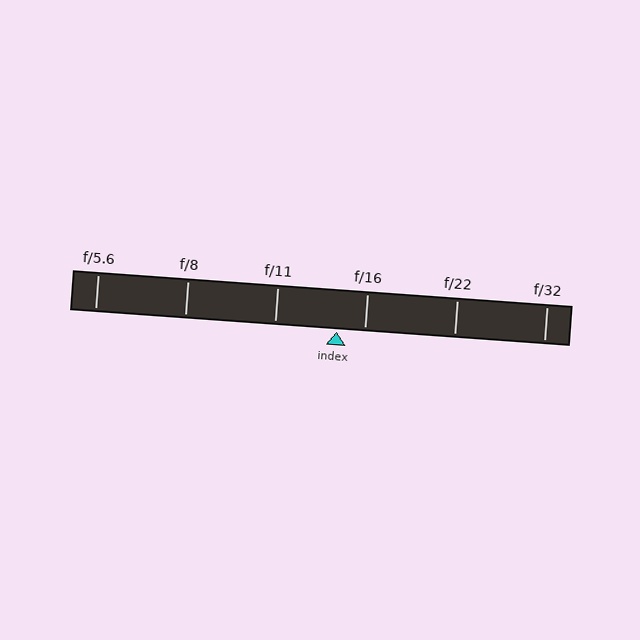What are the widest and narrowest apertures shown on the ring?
The widest aperture shown is f/5.6 and the narrowest is f/32.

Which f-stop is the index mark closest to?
The index mark is closest to f/16.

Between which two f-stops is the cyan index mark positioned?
The index mark is between f/11 and f/16.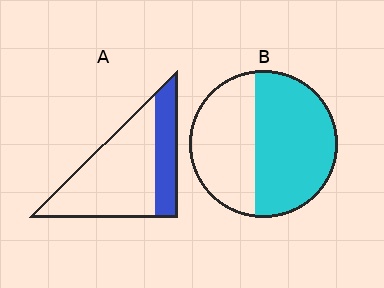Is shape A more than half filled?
No.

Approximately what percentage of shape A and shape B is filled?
A is approximately 30% and B is approximately 55%.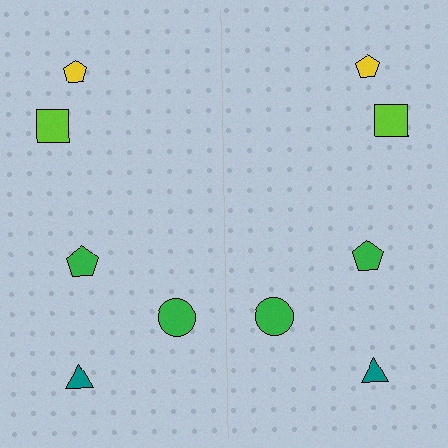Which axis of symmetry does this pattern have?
The pattern has a vertical axis of symmetry running through the center of the image.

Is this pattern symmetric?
Yes, this pattern has bilateral (reflection) symmetry.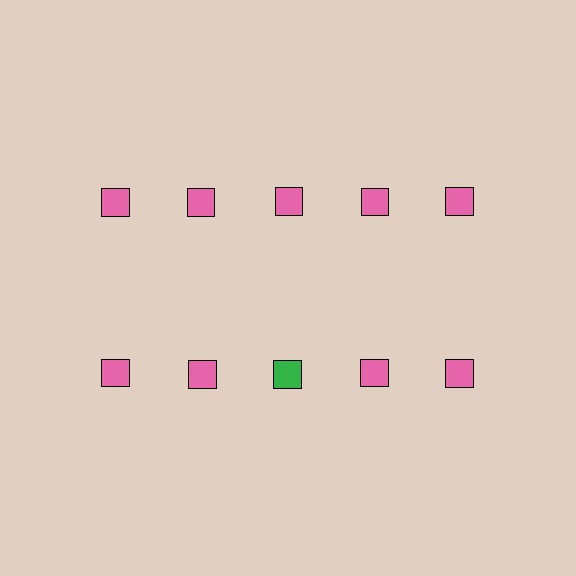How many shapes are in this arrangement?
There are 10 shapes arranged in a grid pattern.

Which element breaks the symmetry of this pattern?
The green square in the second row, center column breaks the symmetry. All other shapes are pink squares.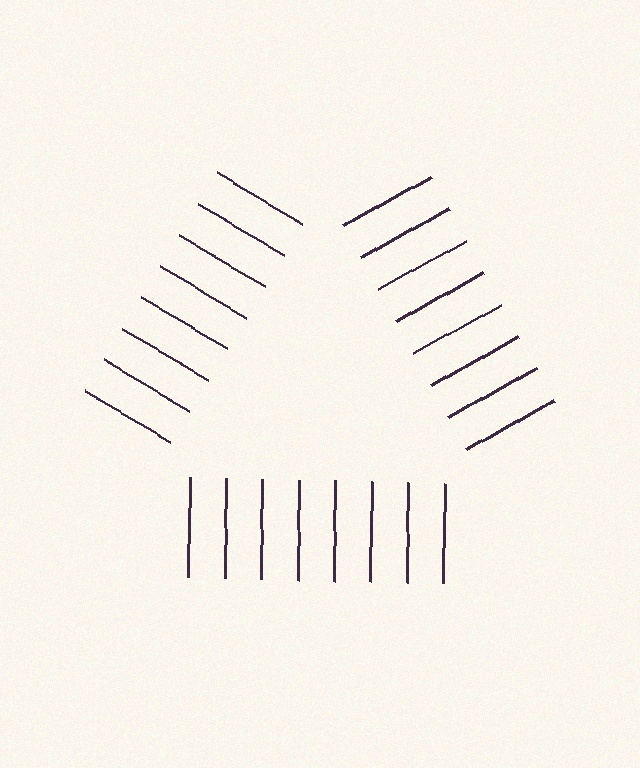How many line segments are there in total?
24 — 8 along each of the 3 edges.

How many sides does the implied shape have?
3 sides — the line-ends trace a triangle.